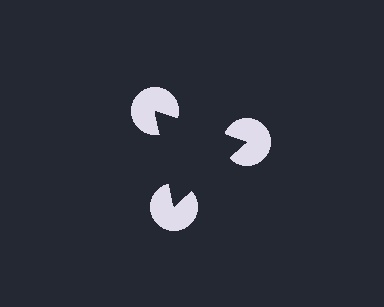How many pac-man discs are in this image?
There are 3 — one at each vertex of the illusory triangle.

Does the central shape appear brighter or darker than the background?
It typically appears slightly darker than the background, even though no actual brightness change is drawn.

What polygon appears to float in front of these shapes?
An illusory triangle — its edges are inferred from the aligned wedge cuts in the pac-man discs, not physically drawn.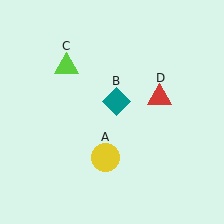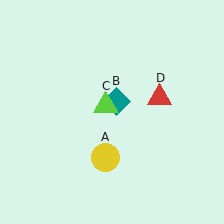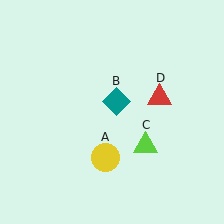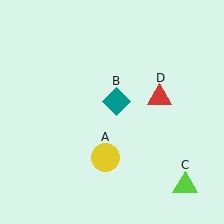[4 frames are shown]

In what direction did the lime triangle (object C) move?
The lime triangle (object C) moved down and to the right.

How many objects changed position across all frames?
1 object changed position: lime triangle (object C).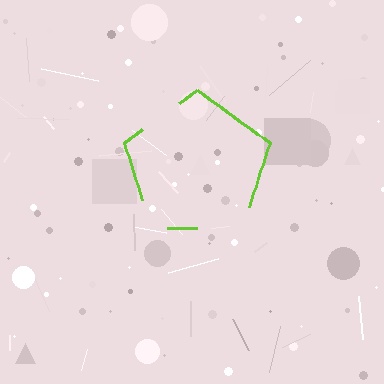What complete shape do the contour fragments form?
The contour fragments form a pentagon.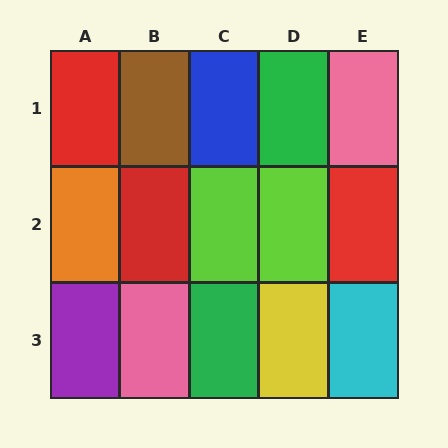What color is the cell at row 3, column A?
Purple.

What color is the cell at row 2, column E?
Red.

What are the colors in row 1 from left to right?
Red, brown, blue, green, pink.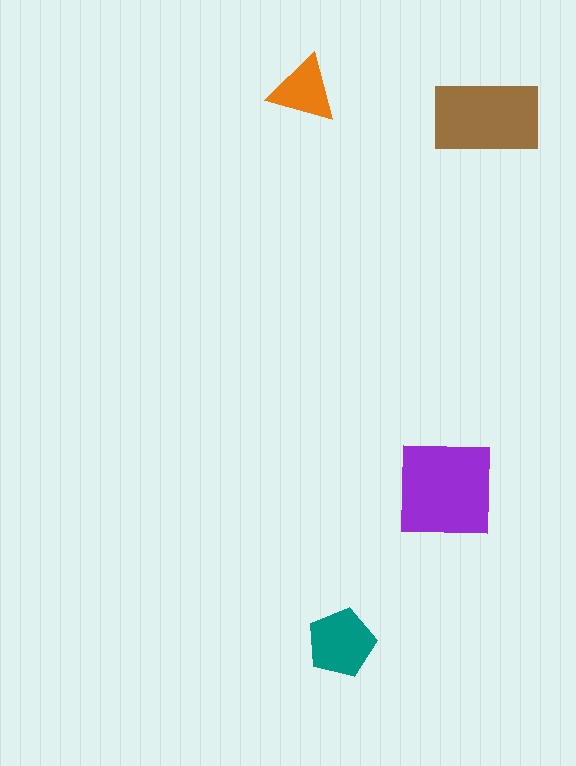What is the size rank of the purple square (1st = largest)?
1st.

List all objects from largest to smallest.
The purple square, the brown rectangle, the teal pentagon, the orange triangle.